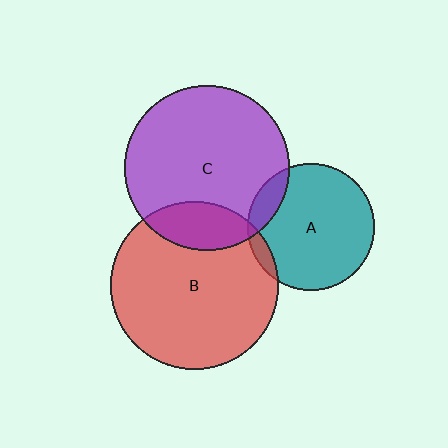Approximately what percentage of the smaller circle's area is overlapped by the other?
Approximately 20%.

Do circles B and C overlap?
Yes.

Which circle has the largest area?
Circle B (red).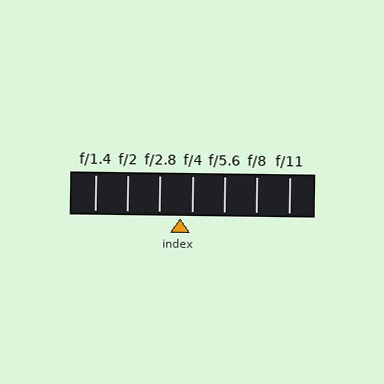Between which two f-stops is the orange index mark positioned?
The index mark is between f/2.8 and f/4.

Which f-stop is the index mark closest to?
The index mark is closest to f/4.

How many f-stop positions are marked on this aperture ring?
There are 7 f-stop positions marked.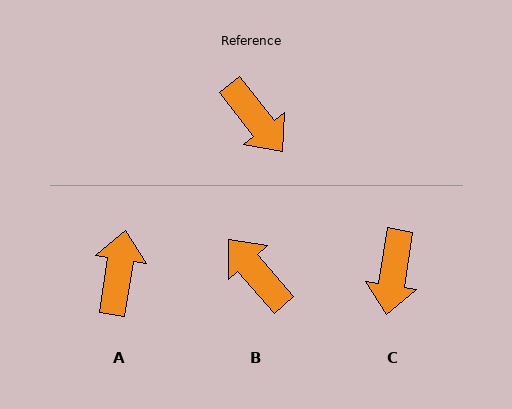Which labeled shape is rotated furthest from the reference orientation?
B, about 178 degrees away.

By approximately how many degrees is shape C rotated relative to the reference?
Approximately 48 degrees clockwise.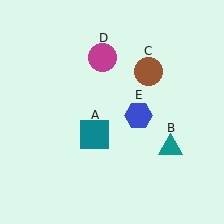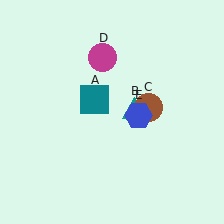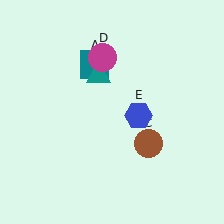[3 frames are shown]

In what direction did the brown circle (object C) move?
The brown circle (object C) moved down.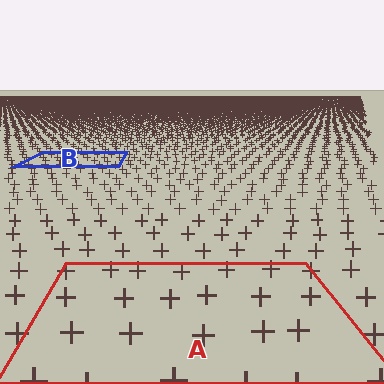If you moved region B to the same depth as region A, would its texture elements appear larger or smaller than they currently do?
They would appear larger. At a closer depth, the same texture elements are projected at a bigger on-screen size.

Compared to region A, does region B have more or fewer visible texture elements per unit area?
Region B has more texture elements per unit area — they are packed more densely because it is farther away.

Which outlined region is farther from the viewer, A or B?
Region B is farther from the viewer — the texture elements inside it appear smaller and more densely packed.